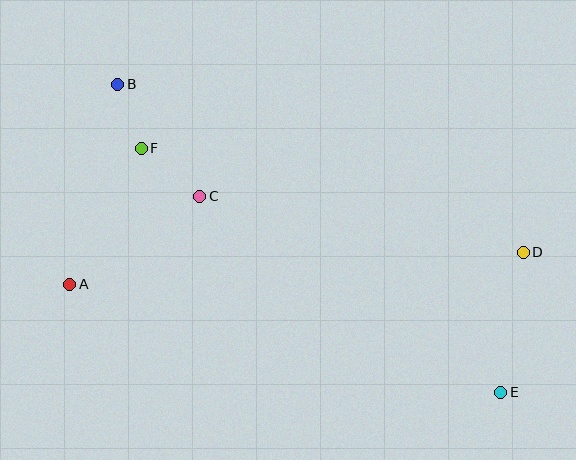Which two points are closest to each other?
Points B and F are closest to each other.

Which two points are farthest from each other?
Points B and E are farthest from each other.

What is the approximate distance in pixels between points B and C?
The distance between B and C is approximately 139 pixels.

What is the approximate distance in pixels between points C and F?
The distance between C and F is approximately 75 pixels.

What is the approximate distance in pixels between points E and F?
The distance between E and F is approximately 434 pixels.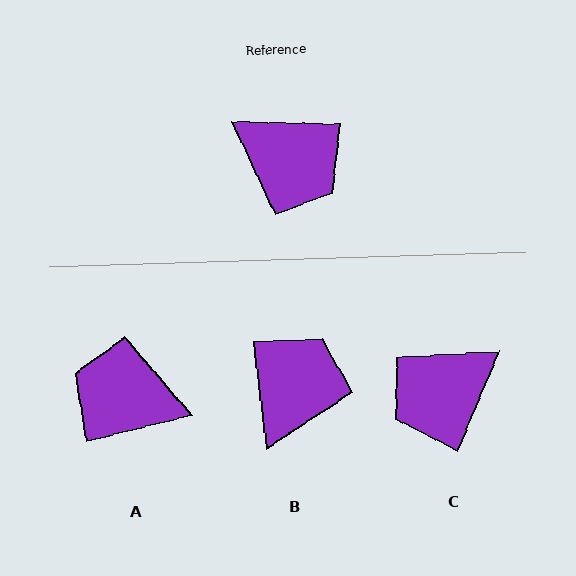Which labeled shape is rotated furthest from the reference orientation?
A, about 165 degrees away.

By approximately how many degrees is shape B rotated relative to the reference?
Approximately 98 degrees counter-clockwise.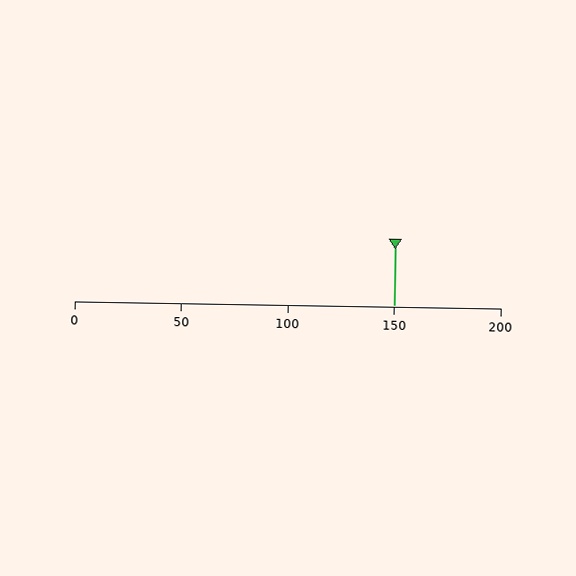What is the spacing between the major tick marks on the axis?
The major ticks are spaced 50 apart.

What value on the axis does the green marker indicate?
The marker indicates approximately 150.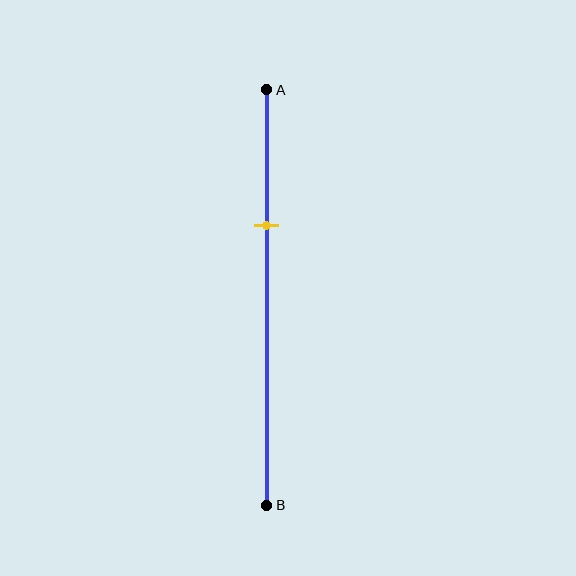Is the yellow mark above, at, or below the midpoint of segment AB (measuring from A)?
The yellow mark is above the midpoint of segment AB.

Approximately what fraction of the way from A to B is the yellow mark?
The yellow mark is approximately 35% of the way from A to B.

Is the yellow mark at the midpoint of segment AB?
No, the mark is at about 35% from A, not at the 50% midpoint.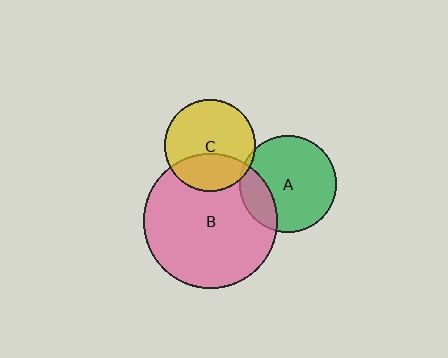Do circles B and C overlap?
Yes.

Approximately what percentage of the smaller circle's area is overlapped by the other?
Approximately 30%.